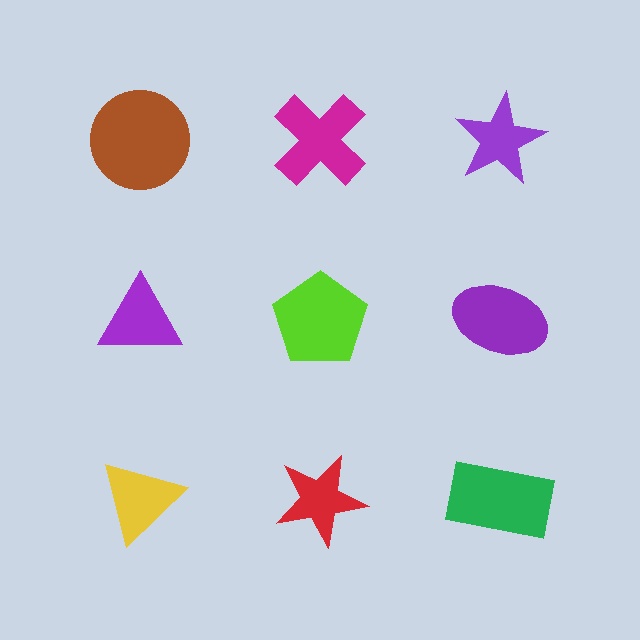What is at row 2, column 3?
A purple ellipse.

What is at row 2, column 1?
A purple triangle.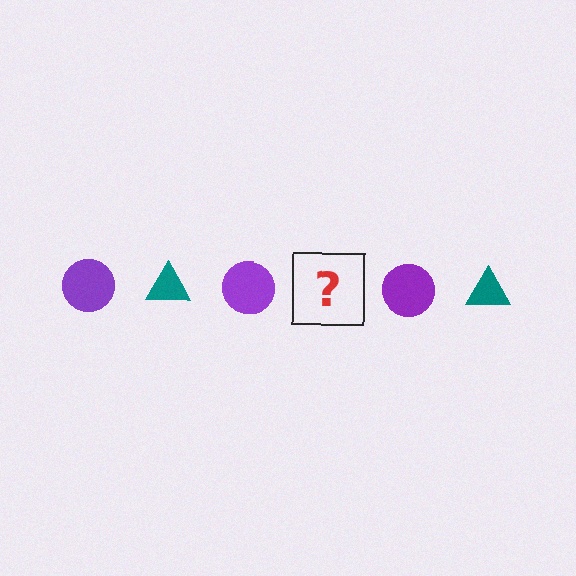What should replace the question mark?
The question mark should be replaced with a teal triangle.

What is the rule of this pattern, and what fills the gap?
The rule is that the pattern alternates between purple circle and teal triangle. The gap should be filled with a teal triangle.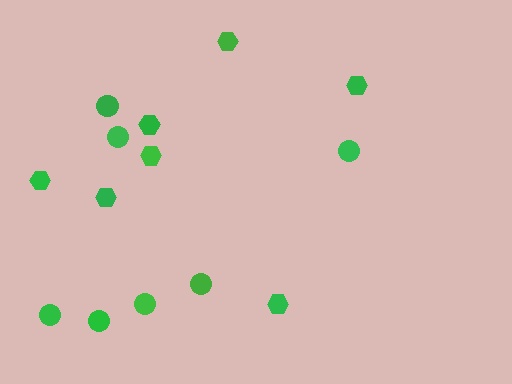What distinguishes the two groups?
There are 2 groups: one group of circles (7) and one group of hexagons (7).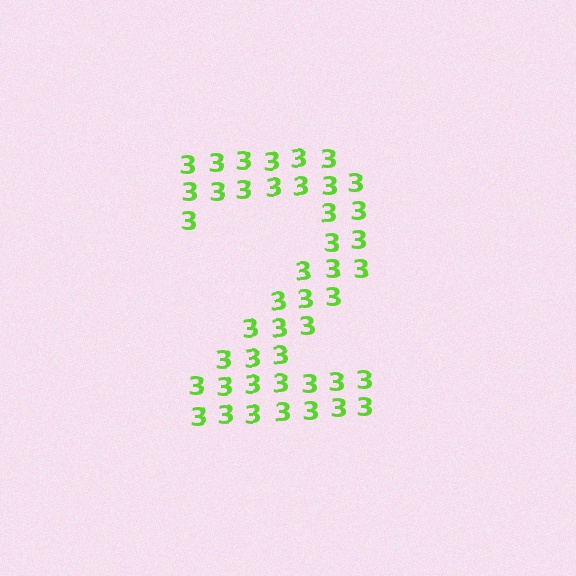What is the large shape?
The large shape is the digit 2.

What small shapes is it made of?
It is made of small digit 3's.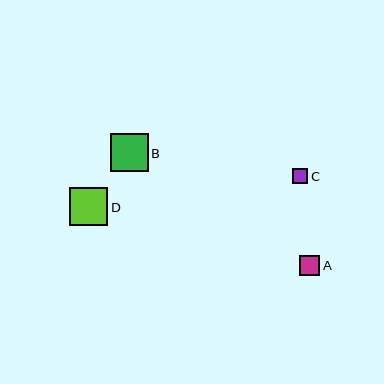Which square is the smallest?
Square C is the smallest with a size of approximately 15 pixels.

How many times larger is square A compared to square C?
Square A is approximately 1.3 times the size of square C.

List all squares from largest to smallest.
From largest to smallest: D, B, A, C.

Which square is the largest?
Square D is the largest with a size of approximately 38 pixels.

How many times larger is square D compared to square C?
Square D is approximately 2.5 times the size of square C.